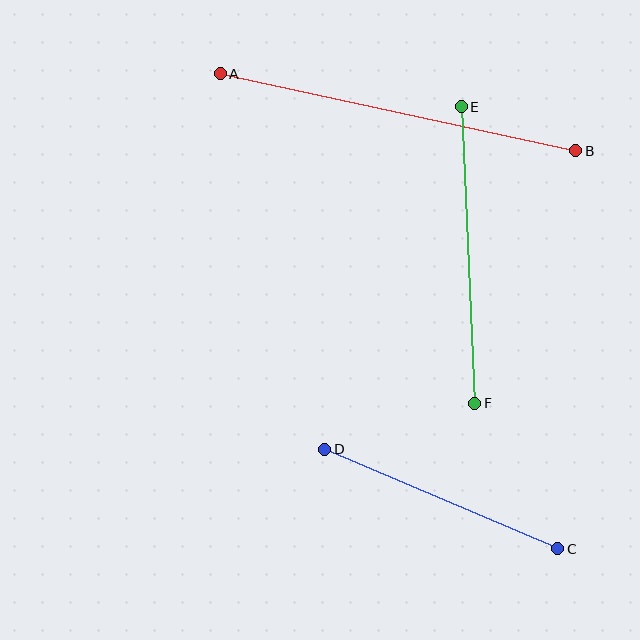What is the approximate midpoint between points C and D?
The midpoint is at approximately (441, 499) pixels.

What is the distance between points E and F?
The distance is approximately 297 pixels.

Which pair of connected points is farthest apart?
Points A and B are farthest apart.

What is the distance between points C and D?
The distance is approximately 254 pixels.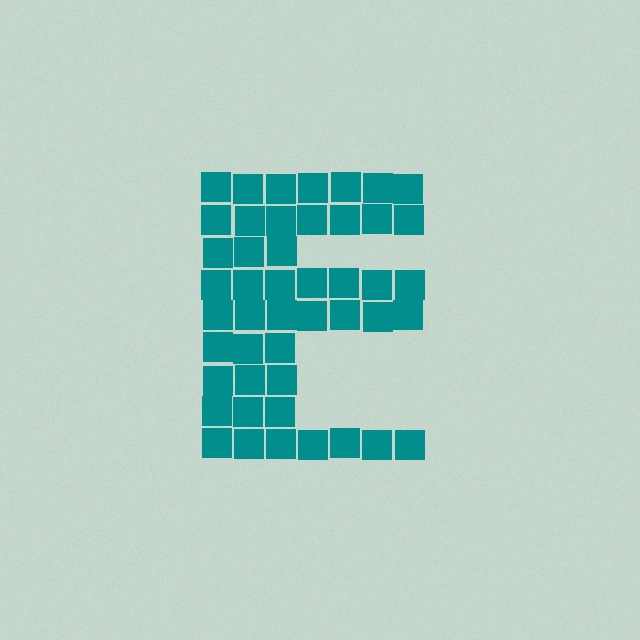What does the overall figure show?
The overall figure shows the letter E.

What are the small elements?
The small elements are squares.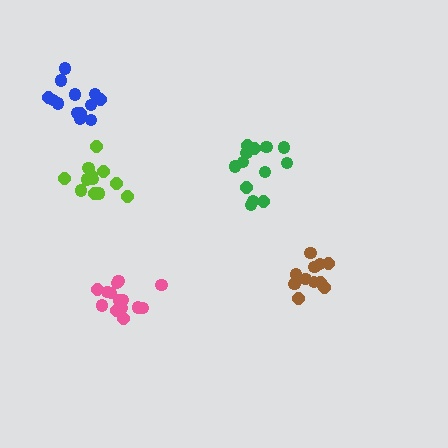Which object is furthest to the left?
The blue cluster is leftmost.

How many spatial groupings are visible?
There are 5 spatial groupings.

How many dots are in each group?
Group 1: 14 dots, Group 2: 11 dots, Group 3: 14 dots, Group 4: 13 dots, Group 5: 12 dots (64 total).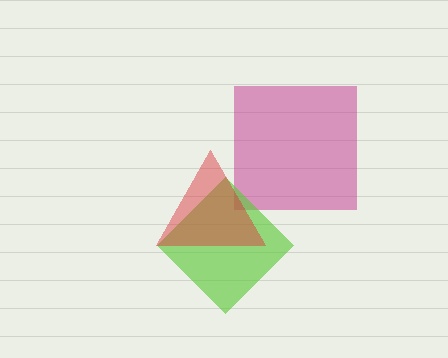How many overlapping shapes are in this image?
There are 3 overlapping shapes in the image.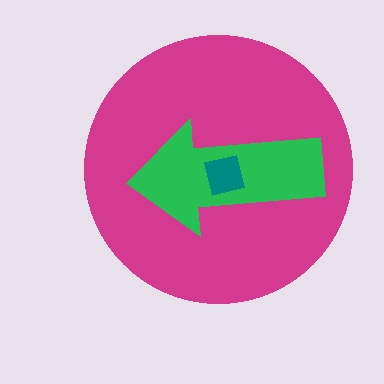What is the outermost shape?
The magenta circle.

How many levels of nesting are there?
3.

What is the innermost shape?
The teal square.